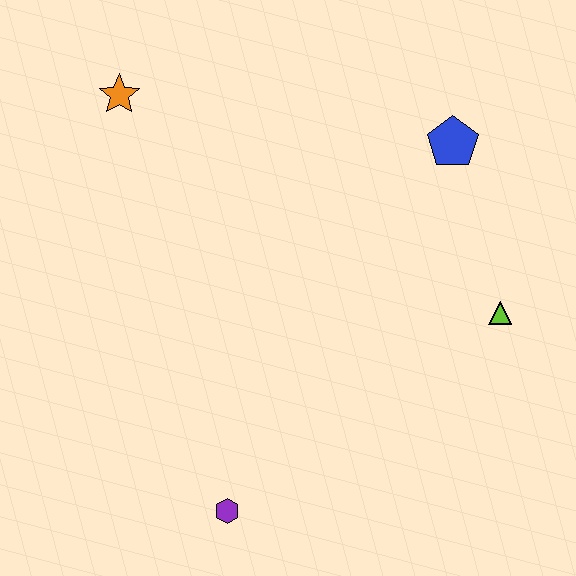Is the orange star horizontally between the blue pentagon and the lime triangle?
No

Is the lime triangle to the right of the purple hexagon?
Yes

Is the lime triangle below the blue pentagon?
Yes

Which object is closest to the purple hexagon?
The lime triangle is closest to the purple hexagon.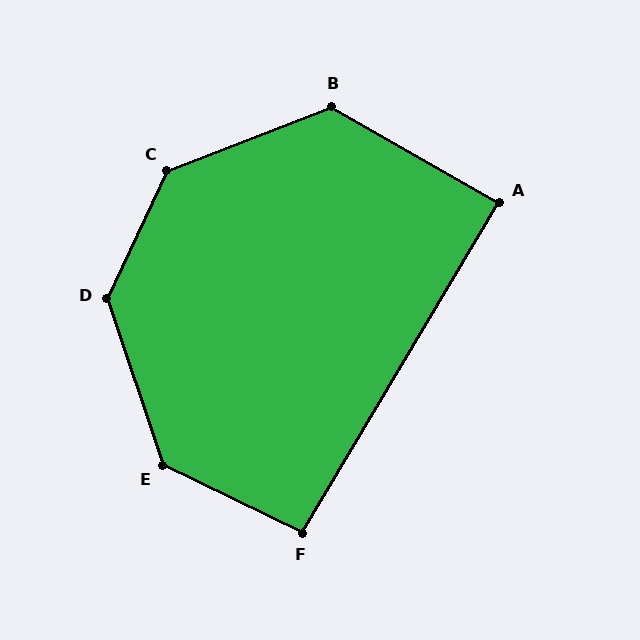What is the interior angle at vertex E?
Approximately 134 degrees (obtuse).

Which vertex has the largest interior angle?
D, at approximately 136 degrees.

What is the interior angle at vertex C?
Approximately 136 degrees (obtuse).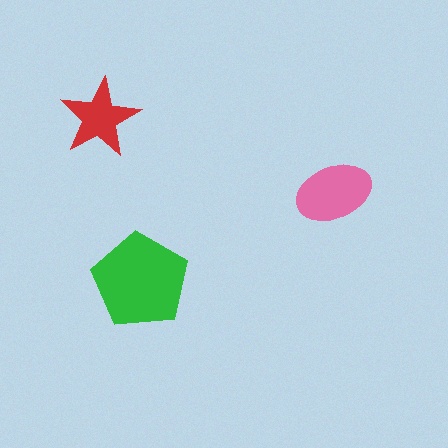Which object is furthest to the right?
The pink ellipse is rightmost.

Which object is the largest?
The green pentagon.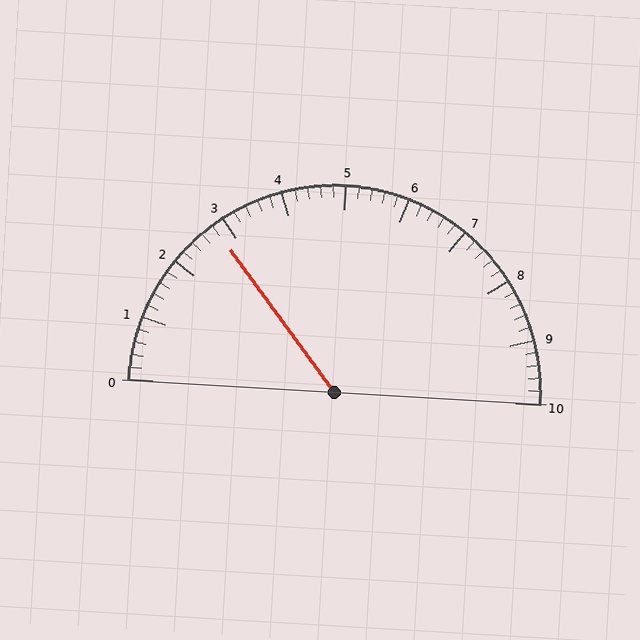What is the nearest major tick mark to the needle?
The nearest major tick mark is 3.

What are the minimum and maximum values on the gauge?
The gauge ranges from 0 to 10.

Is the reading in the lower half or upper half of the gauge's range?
The reading is in the lower half of the range (0 to 10).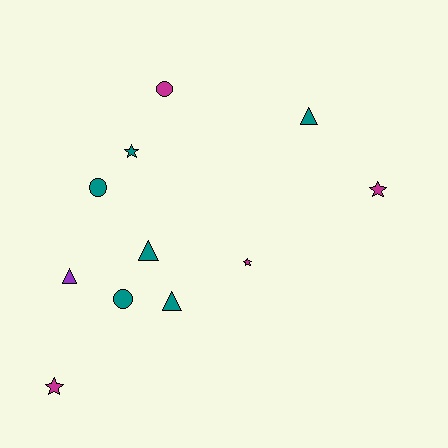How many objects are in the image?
There are 11 objects.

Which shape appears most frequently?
Triangle, with 4 objects.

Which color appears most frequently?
Teal, with 6 objects.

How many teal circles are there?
There are 2 teal circles.